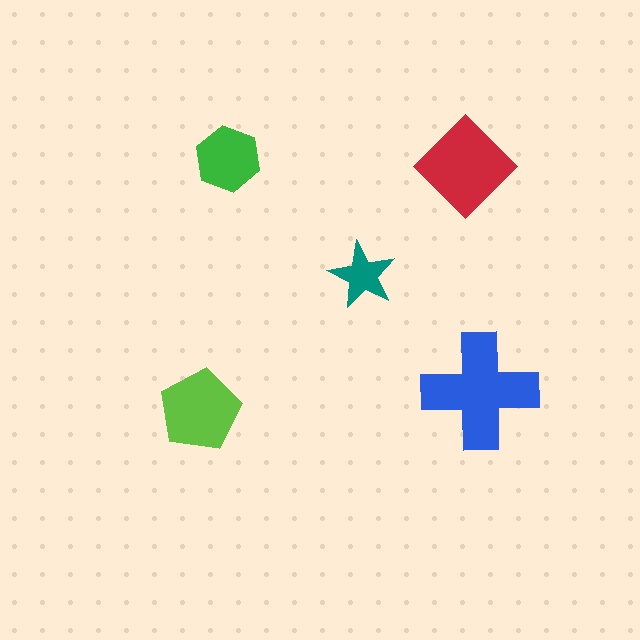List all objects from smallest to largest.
The teal star, the green hexagon, the lime pentagon, the red diamond, the blue cross.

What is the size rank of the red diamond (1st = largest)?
2nd.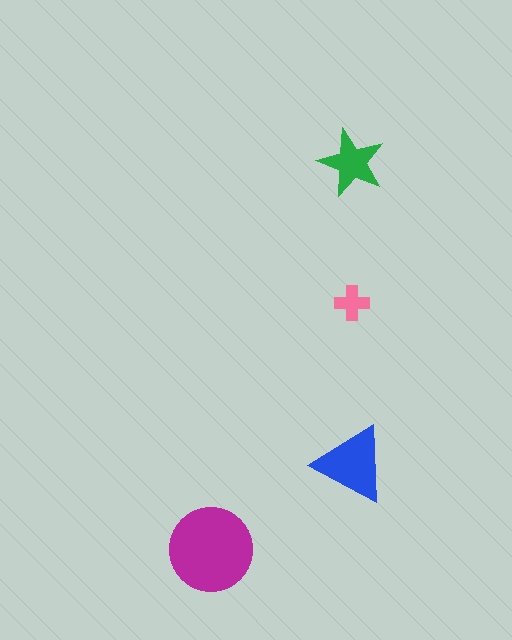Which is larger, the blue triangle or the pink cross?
The blue triangle.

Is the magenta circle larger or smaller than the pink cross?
Larger.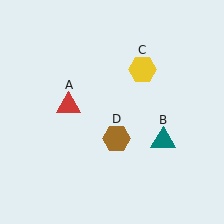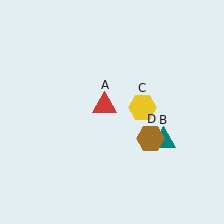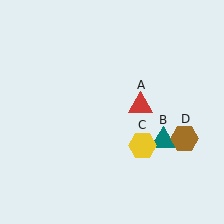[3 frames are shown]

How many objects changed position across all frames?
3 objects changed position: red triangle (object A), yellow hexagon (object C), brown hexagon (object D).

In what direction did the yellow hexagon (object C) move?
The yellow hexagon (object C) moved down.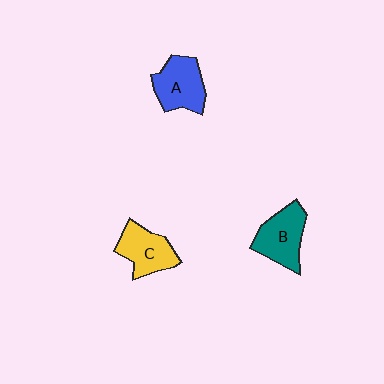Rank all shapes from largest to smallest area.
From largest to smallest: B (teal), A (blue), C (yellow).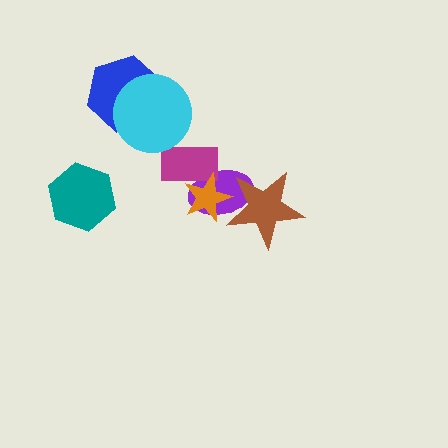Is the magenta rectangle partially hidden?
Yes, it is partially covered by another shape.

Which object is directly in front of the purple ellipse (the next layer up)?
The magenta rectangle is directly in front of the purple ellipse.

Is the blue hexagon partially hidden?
Yes, it is partially covered by another shape.